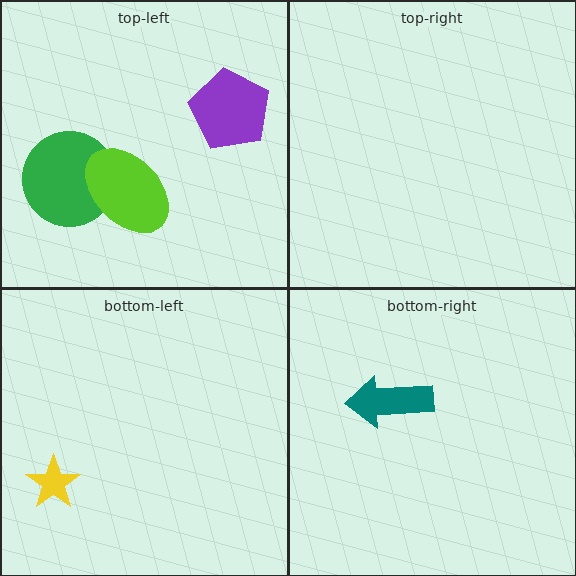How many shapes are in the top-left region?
3.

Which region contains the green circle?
The top-left region.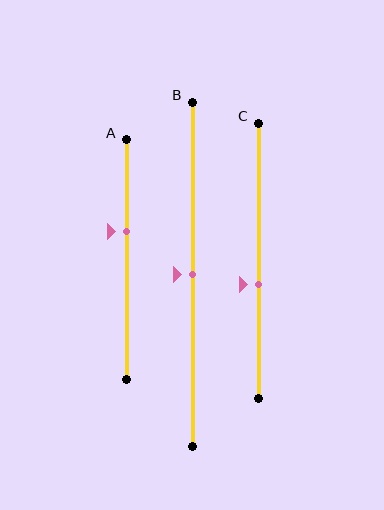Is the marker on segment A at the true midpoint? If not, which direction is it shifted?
No, the marker on segment A is shifted upward by about 12% of the segment length.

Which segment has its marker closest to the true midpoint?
Segment B has its marker closest to the true midpoint.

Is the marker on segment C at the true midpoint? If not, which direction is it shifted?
No, the marker on segment C is shifted downward by about 8% of the segment length.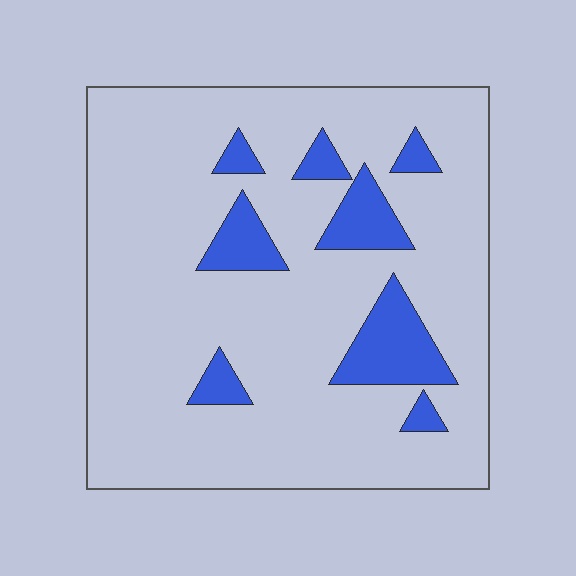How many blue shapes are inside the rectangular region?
8.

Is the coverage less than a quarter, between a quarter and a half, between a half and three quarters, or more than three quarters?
Less than a quarter.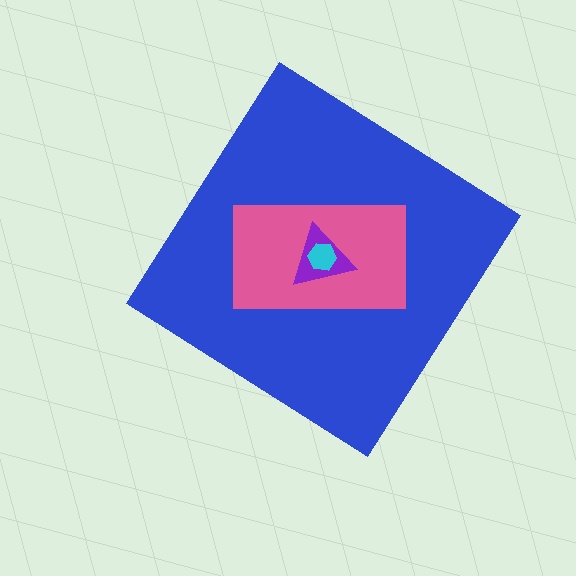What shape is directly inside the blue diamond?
The pink rectangle.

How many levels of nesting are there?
4.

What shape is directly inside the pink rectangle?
The purple triangle.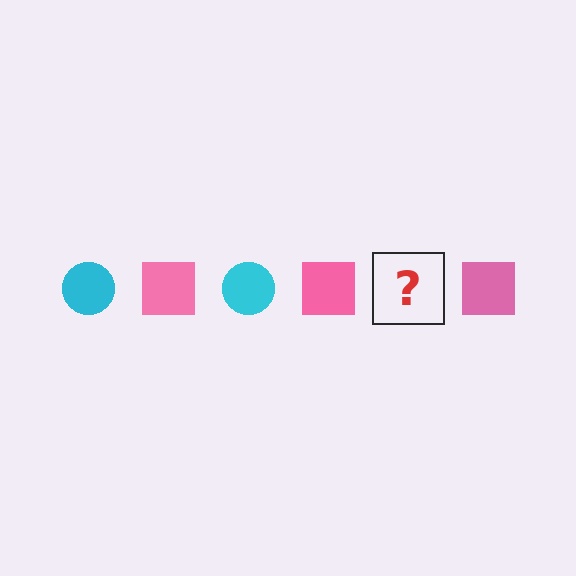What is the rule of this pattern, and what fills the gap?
The rule is that the pattern alternates between cyan circle and pink square. The gap should be filled with a cyan circle.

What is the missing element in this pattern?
The missing element is a cyan circle.